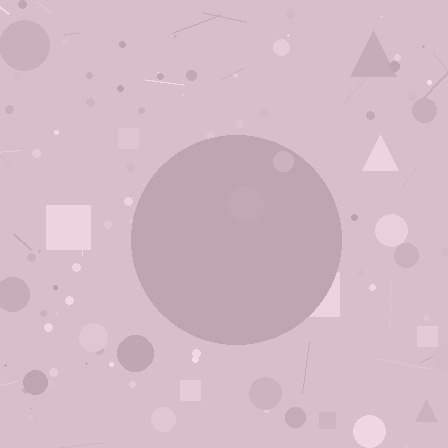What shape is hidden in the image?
A circle is hidden in the image.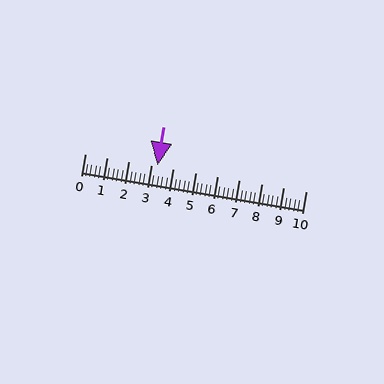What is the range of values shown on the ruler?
The ruler shows values from 0 to 10.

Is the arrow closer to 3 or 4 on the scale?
The arrow is closer to 3.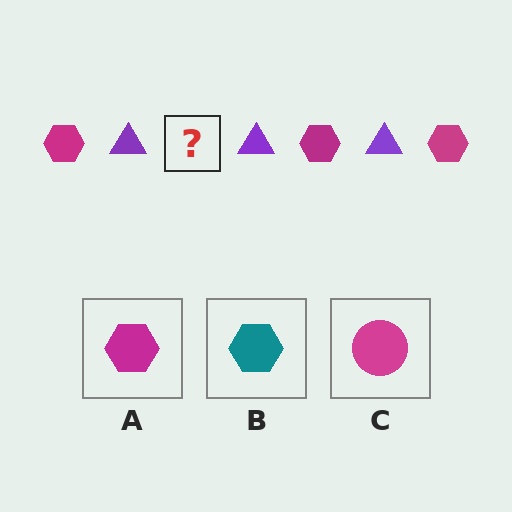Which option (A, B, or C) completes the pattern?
A.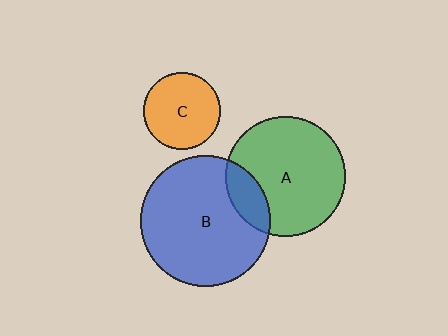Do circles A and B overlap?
Yes.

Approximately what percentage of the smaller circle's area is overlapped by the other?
Approximately 15%.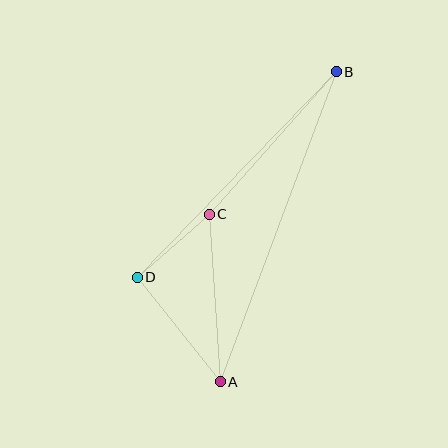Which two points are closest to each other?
Points C and D are closest to each other.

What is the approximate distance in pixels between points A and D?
The distance between A and D is approximately 133 pixels.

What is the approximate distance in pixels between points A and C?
The distance between A and C is approximately 168 pixels.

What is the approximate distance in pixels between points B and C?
The distance between B and C is approximately 191 pixels.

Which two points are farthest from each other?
Points A and B are farthest from each other.